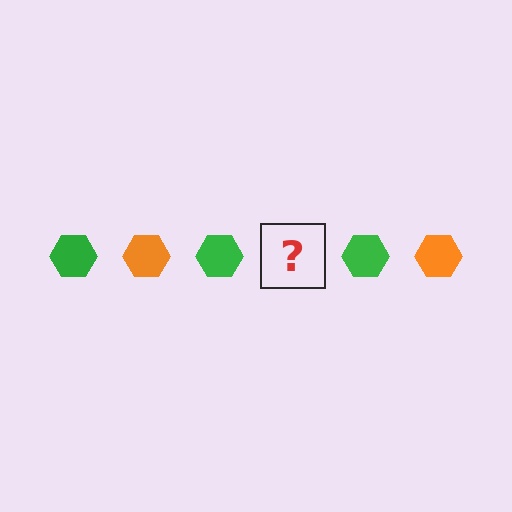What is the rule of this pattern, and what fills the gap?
The rule is that the pattern cycles through green, orange hexagons. The gap should be filled with an orange hexagon.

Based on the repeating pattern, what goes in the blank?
The blank should be an orange hexagon.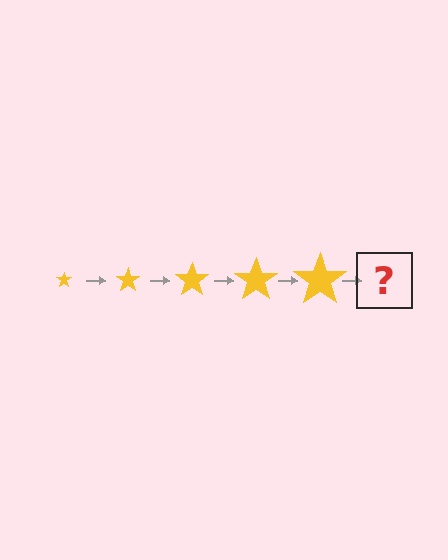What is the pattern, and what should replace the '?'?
The pattern is that the star gets progressively larger each step. The '?' should be a yellow star, larger than the previous one.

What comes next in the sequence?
The next element should be a yellow star, larger than the previous one.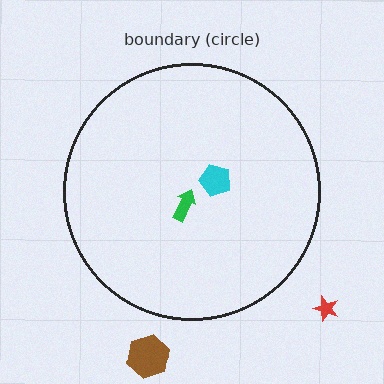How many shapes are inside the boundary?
2 inside, 2 outside.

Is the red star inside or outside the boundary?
Outside.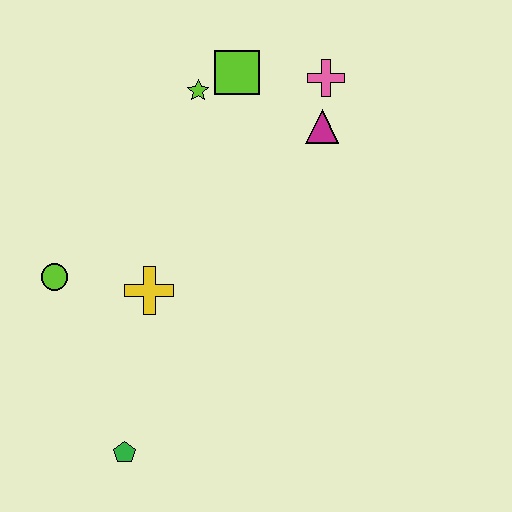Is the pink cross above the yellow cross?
Yes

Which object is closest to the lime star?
The lime square is closest to the lime star.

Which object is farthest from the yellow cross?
The pink cross is farthest from the yellow cross.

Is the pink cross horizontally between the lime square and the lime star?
No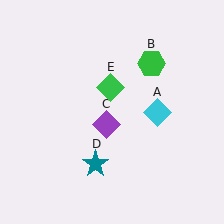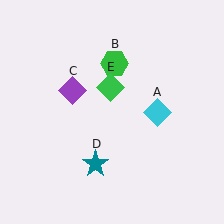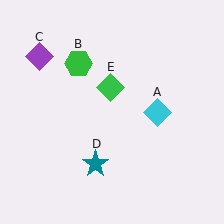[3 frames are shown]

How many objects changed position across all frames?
2 objects changed position: green hexagon (object B), purple diamond (object C).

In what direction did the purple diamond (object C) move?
The purple diamond (object C) moved up and to the left.